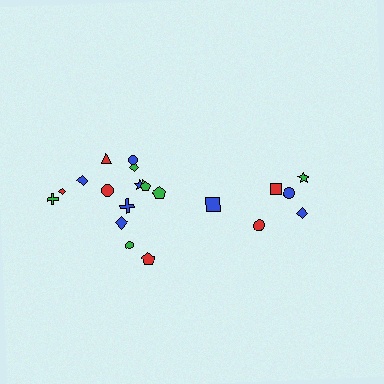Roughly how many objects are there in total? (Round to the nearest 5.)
Roughly 20 objects in total.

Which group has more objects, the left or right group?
The left group.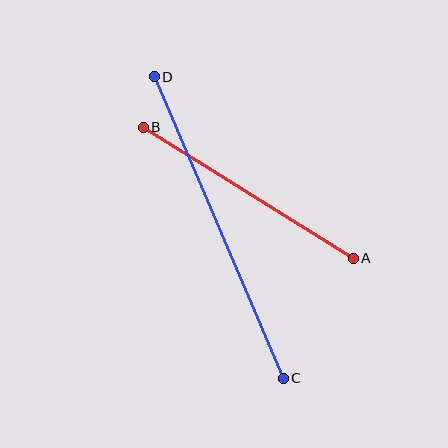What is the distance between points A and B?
The distance is approximately 248 pixels.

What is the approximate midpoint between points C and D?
The midpoint is at approximately (219, 228) pixels.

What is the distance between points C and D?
The distance is approximately 328 pixels.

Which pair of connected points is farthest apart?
Points C and D are farthest apart.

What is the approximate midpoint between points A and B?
The midpoint is at approximately (248, 193) pixels.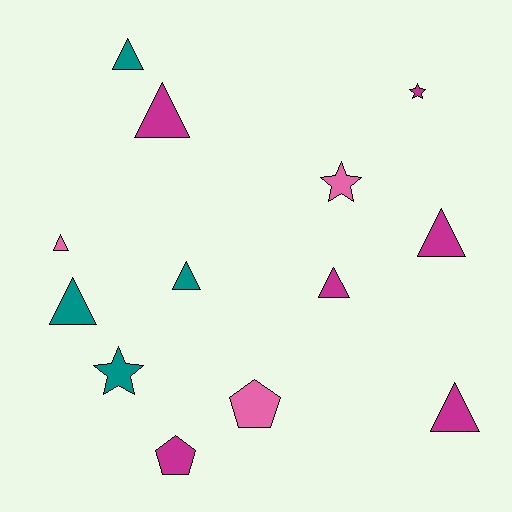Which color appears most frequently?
Magenta, with 6 objects.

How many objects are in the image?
There are 13 objects.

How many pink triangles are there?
There is 1 pink triangle.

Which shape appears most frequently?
Triangle, with 8 objects.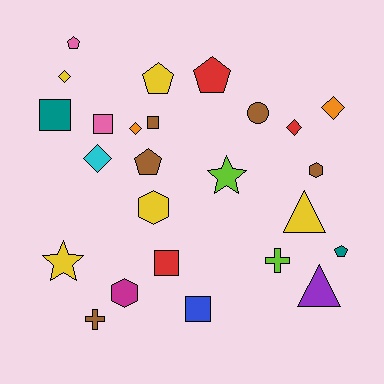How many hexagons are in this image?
There are 3 hexagons.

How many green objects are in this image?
There are no green objects.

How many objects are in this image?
There are 25 objects.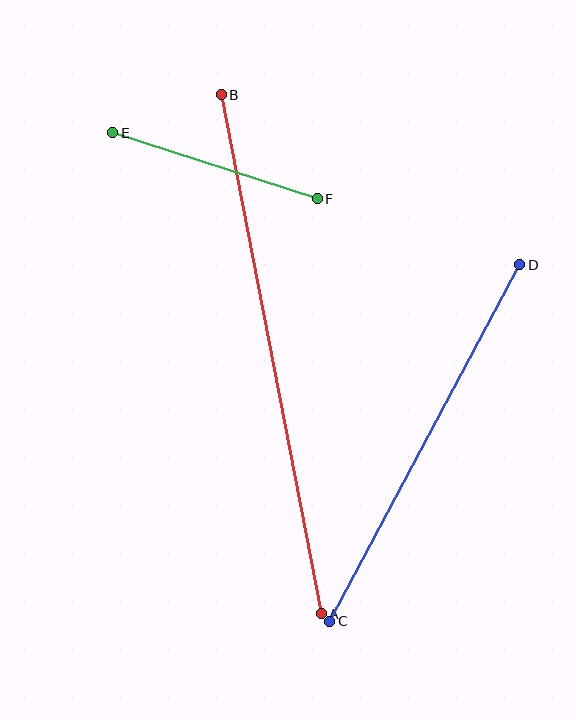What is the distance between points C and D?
The distance is approximately 404 pixels.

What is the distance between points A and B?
The distance is approximately 529 pixels.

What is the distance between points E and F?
The distance is approximately 215 pixels.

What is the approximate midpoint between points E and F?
The midpoint is at approximately (215, 166) pixels.